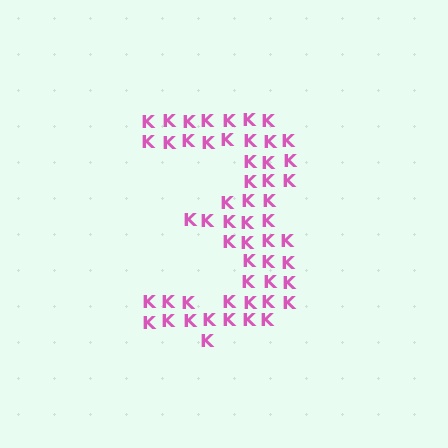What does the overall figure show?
The overall figure shows the digit 3.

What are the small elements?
The small elements are letter K's.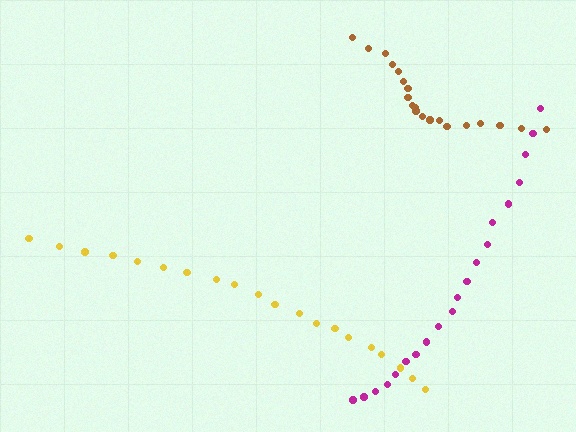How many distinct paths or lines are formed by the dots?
There are 3 distinct paths.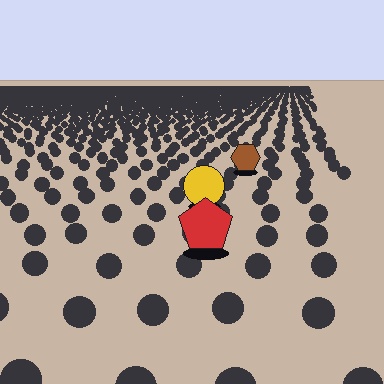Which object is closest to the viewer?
The red pentagon is closest. The texture marks near it are larger and more spread out.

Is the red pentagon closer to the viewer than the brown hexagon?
Yes. The red pentagon is closer — you can tell from the texture gradient: the ground texture is coarser near it.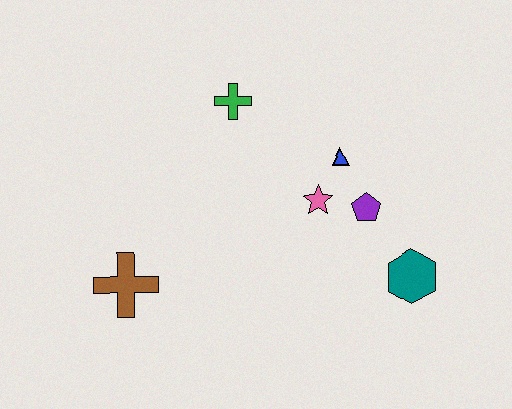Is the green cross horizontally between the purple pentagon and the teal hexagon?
No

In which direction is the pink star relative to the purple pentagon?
The pink star is to the left of the purple pentagon.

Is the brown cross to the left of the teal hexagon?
Yes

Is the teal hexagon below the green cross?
Yes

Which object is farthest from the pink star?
The brown cross is farthest from the pink star.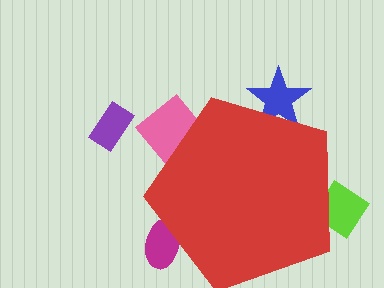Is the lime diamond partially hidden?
Yes, the lime diamond is partially hidden behind the red pentagon.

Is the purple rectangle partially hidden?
No, the purple rectangle is fully visible.